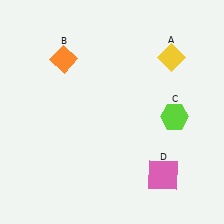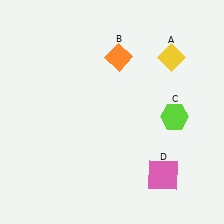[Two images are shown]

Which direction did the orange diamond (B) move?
The orange diamond (B) moved right.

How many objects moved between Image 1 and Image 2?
1 object moved between the two images.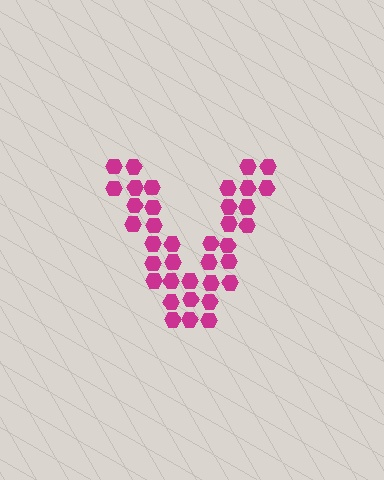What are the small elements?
The small elements are hexagons.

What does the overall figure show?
The overall figure shows the letter V.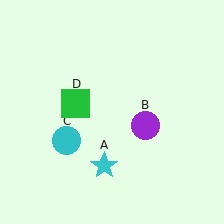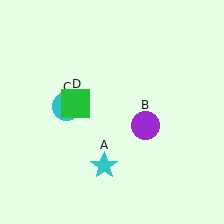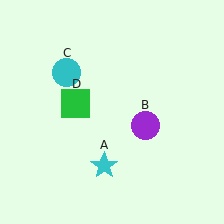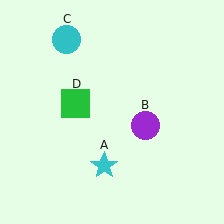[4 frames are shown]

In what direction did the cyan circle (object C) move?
The cyan circle (object C) moved up.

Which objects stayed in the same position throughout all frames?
Cyan star (object A) and purple circle (object B) and green square (object D) remained stationary.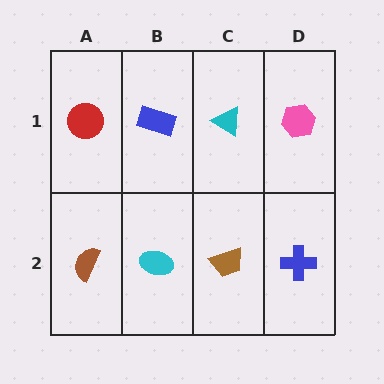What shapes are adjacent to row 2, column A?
A red circle (row 1, column A), a cyan ellipse (row 2, column B).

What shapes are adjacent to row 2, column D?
A pink hexagon (row 1, column D), a brown trapezoid (row 2, column C).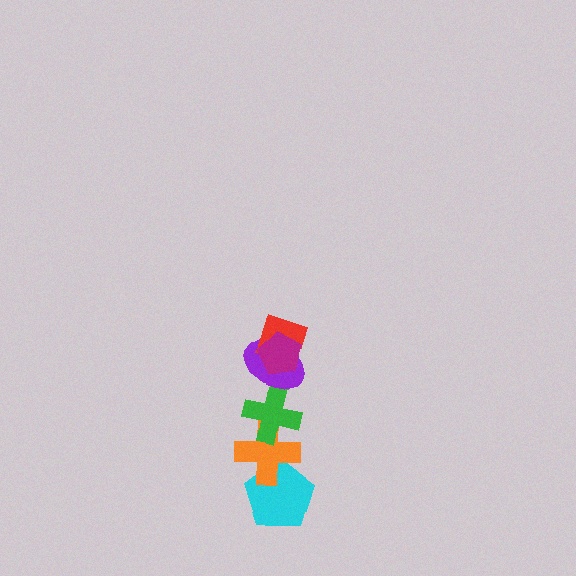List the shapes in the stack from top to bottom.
From top to bottom: the magenta pentagon, the red diamond, the purple ellipse, the green cross, the orange cross, the cyan pentagon.